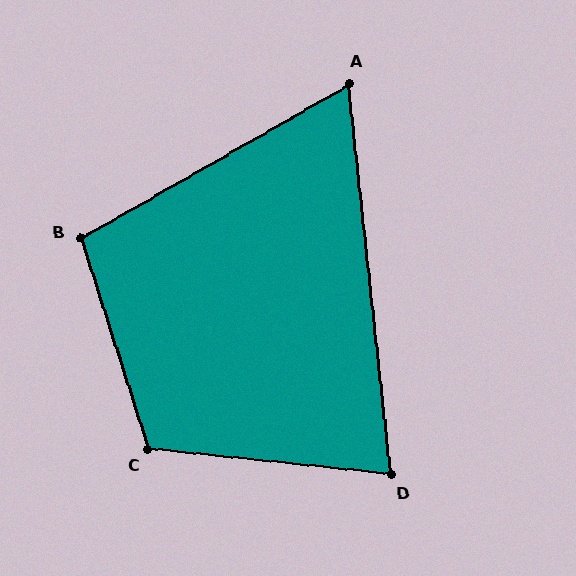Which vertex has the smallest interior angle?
A, at approximately 66 degrees.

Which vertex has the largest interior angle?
C, at approximately 114 degrees.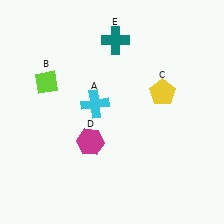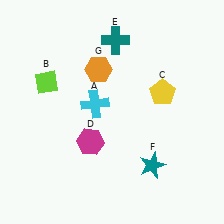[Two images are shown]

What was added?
A teal star (F), an orange hexagon (G) were added in Image 2.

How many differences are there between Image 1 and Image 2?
There are 2 differences between the two images.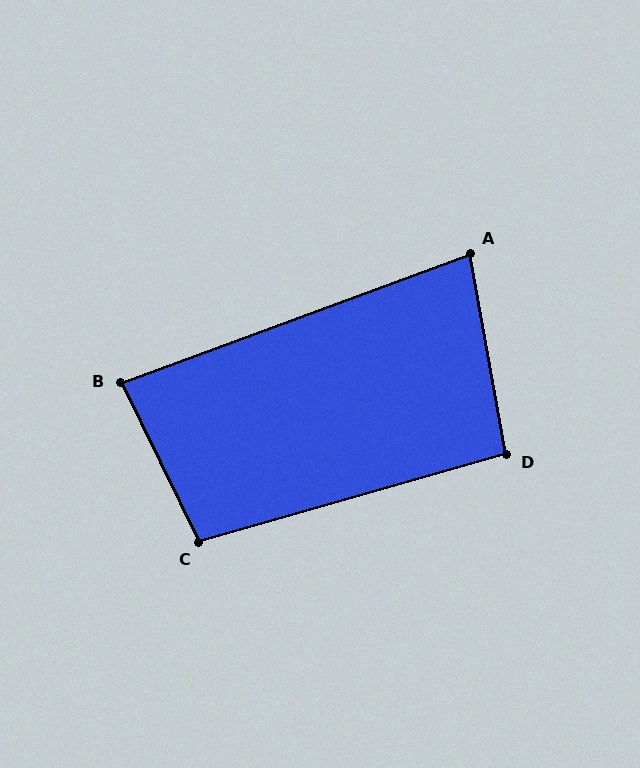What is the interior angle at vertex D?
Approximately 96 degrees (obtuse).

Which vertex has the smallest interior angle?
A, at approximately 80 degrees.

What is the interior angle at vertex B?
Approximately 84 degrees (acute).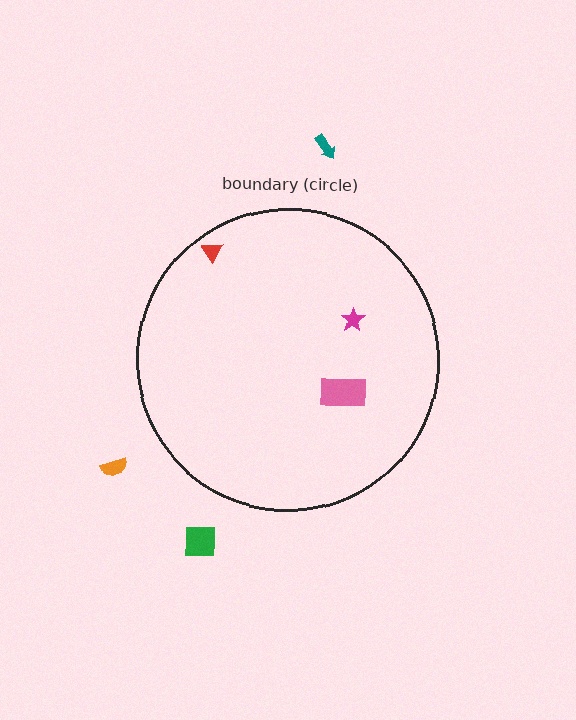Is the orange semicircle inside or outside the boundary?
Outside.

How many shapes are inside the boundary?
3 inside, 3 outside.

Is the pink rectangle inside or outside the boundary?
Inside.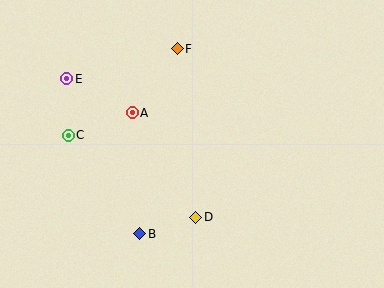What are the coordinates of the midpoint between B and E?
The midpoint between B and E is at (103, 156).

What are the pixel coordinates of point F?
Point F is at (177, 49).